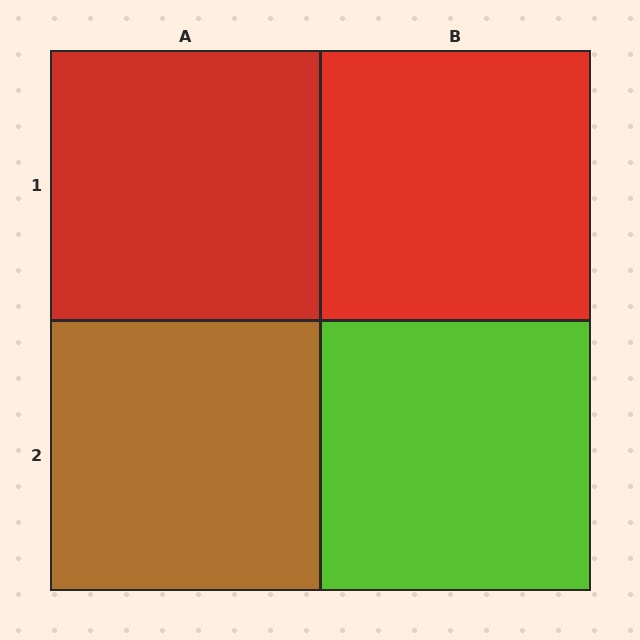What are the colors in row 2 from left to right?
Brown, lime.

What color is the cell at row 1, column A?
Red.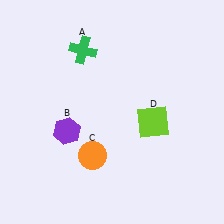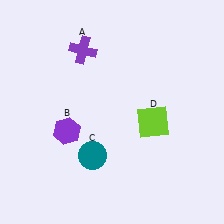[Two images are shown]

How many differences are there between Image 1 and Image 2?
There are 2 differences between the two images.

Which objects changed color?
A changed from green to purple. C changed from orange to teal.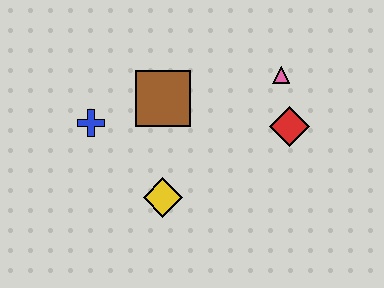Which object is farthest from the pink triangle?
The blue cross is farthest from the pink triangle.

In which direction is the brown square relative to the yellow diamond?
The brown square is above the yellow diamond.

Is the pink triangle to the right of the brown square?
Yes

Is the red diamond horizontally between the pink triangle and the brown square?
No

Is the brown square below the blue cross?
No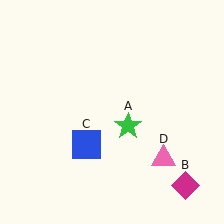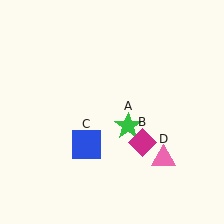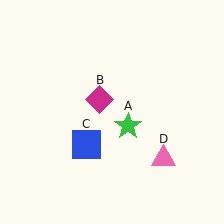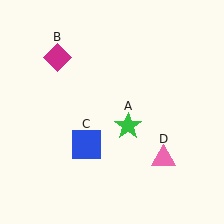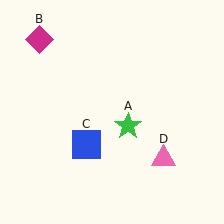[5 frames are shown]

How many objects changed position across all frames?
1 object changed position: magenta diamond (object B).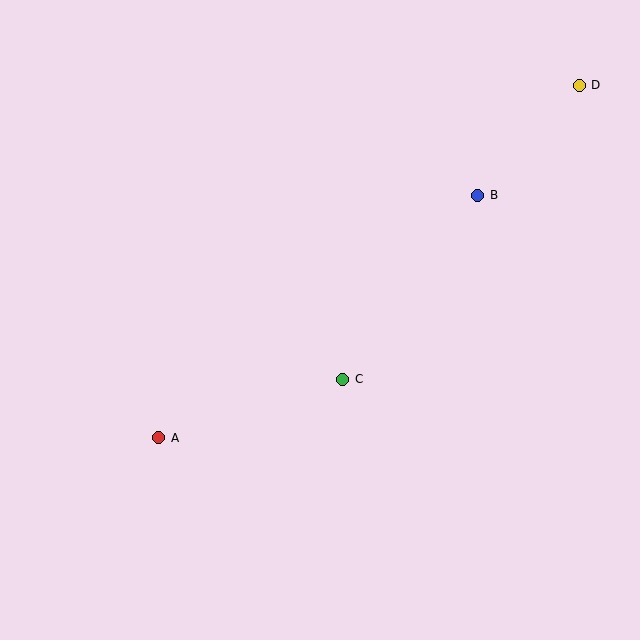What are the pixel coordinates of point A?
Point A is at (159, 438).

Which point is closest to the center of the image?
Point C at (343, 380) is closest to the center.